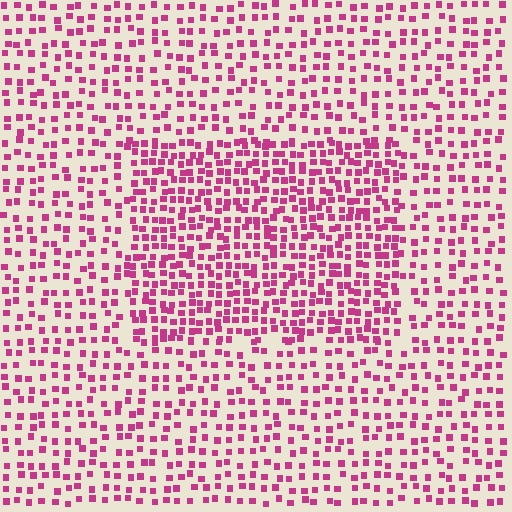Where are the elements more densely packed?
The elements are more densely packed inside the rectangle boundary.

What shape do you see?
I see a rectangle.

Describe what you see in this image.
The image contains small magenta elements arranged at two different densities. A rectangle-shaped region is visible where the elements are more densely packed than the surrounding area.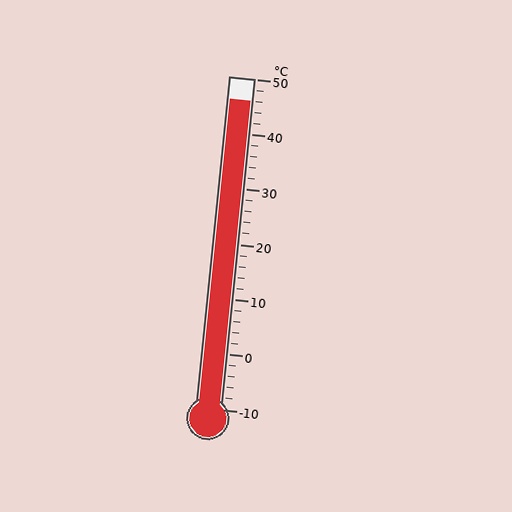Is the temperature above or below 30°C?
The temperature is above 30°C.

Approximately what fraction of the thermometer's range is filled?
The thermometer is filled to approximately 95% of its range.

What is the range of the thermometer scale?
The thermometer scale ranges from -10°C to 50°C.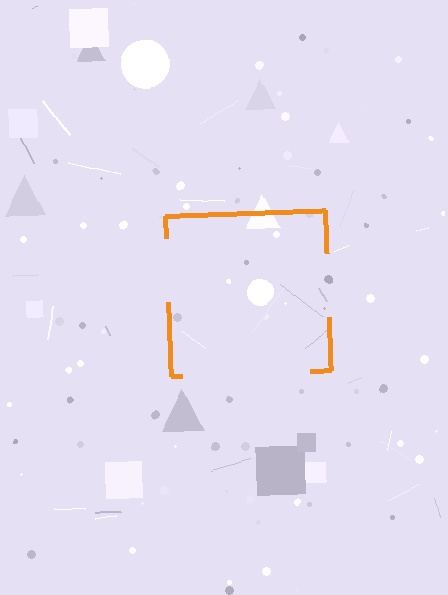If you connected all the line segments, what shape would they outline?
They would outline a square.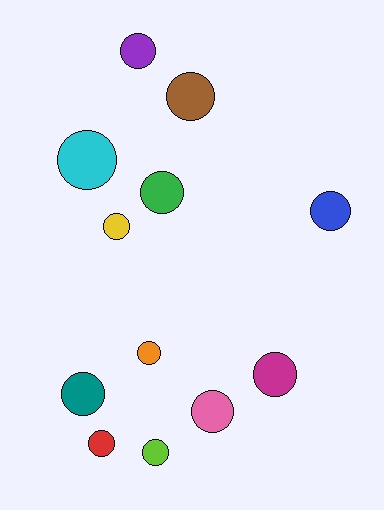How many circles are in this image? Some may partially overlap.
There are 12 circles.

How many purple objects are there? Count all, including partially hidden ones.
There is 1 purple object.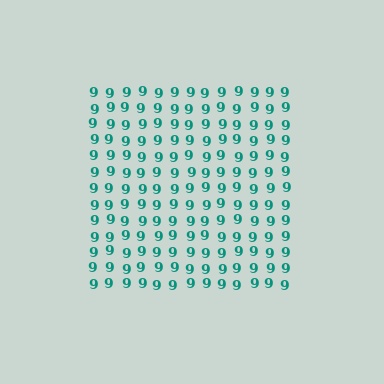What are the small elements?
The small elements are digit 9's.